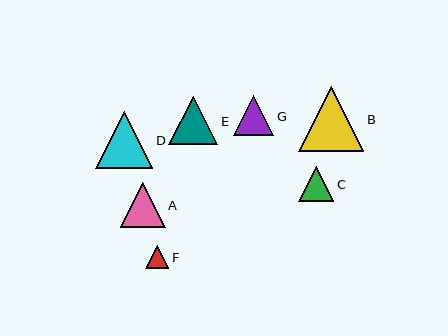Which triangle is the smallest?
Triangle F is the smallest with a size of approximately 23 pixels.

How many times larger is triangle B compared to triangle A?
Triangle B is approximately 1.4 times the size of triangle A.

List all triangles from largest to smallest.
From largest to smallest: B, D, E, A, G, C, F.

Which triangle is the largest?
Triangle B is the largest with a size of approximately 65 pixels.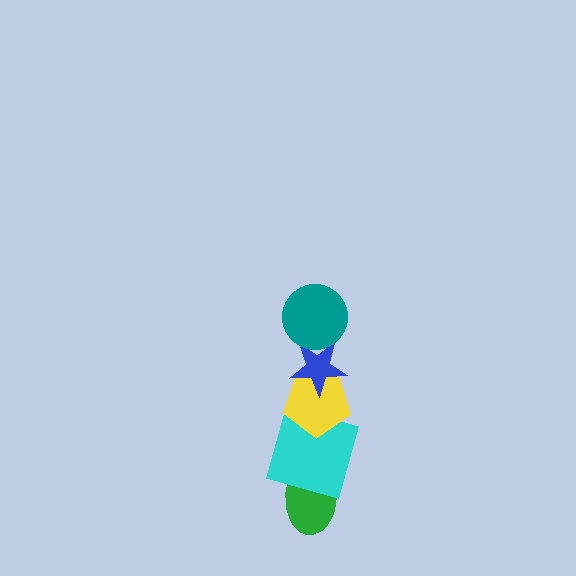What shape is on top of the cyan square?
The yellow pentagon is on top of the cyan square.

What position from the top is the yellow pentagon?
The yellow pentagon is 3rd from the top.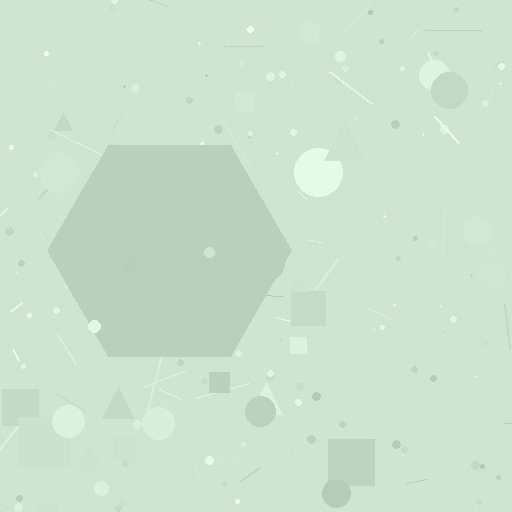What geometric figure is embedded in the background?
A hexagon is embedded in the background.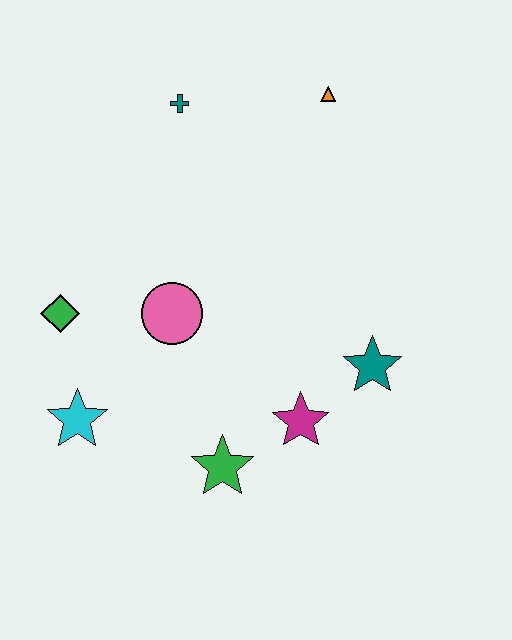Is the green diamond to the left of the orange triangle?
Yes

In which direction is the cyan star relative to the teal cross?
The cyan star is below the teal cross.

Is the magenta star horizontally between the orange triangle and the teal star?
No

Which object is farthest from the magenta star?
The teal cross is farthest from the magenta star.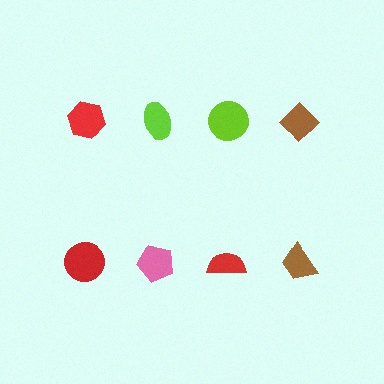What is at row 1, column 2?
A lime ellipse.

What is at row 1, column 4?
A brown diamond.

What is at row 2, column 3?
A red semicircle.